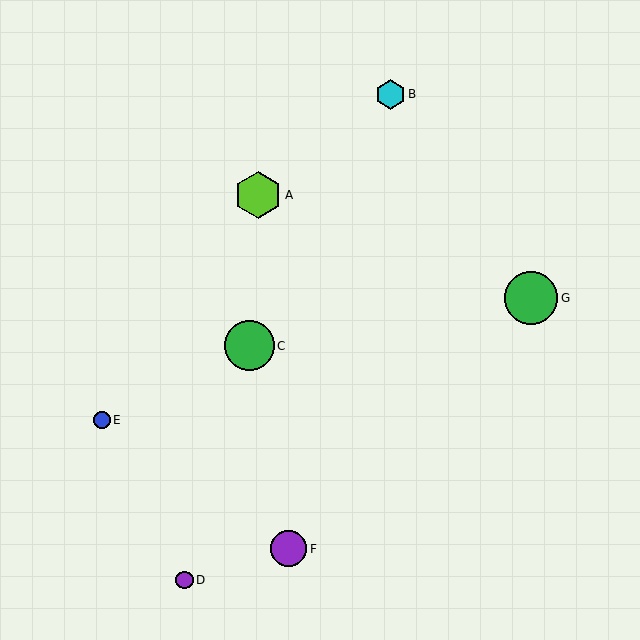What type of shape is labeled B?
Shape B is a cyan hexagon.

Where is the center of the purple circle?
The center of the purple circle is at (289, 549).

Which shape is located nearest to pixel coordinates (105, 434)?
The blue circle (labeled E) at (102, 420) is nearest to that location.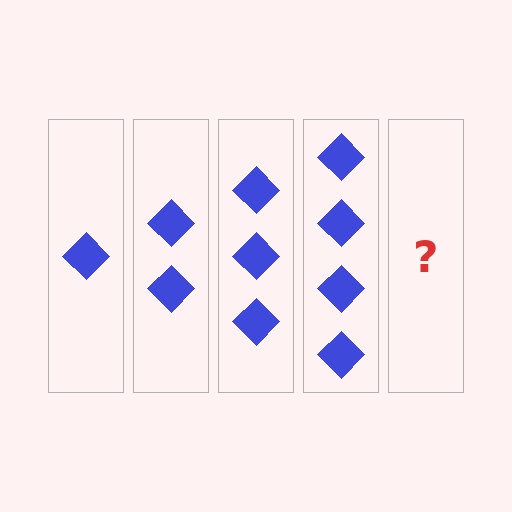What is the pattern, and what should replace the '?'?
The pattern is that each step adds one more diamond. The '?' should be 5 diamonds.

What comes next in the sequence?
The next element should be 5 diamonds.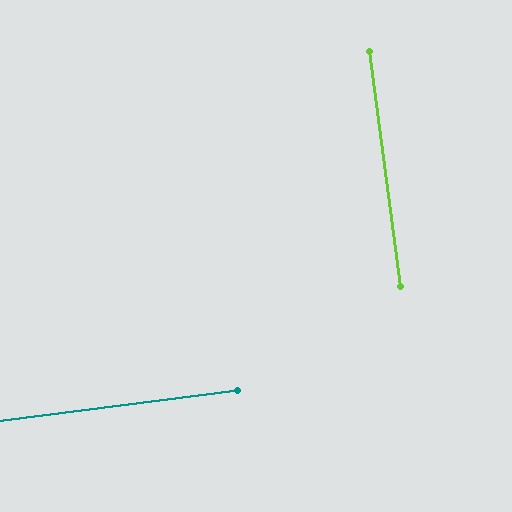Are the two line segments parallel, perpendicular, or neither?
Perpendicular — they meet at approximately 90°.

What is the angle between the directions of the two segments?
Approximately 90 degrees.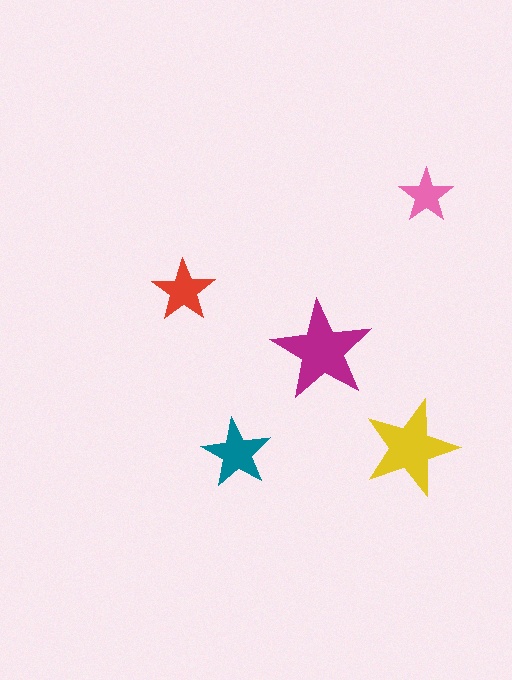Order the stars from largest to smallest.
the magenta one, the yellow one, the teal one, the red one, the pink one.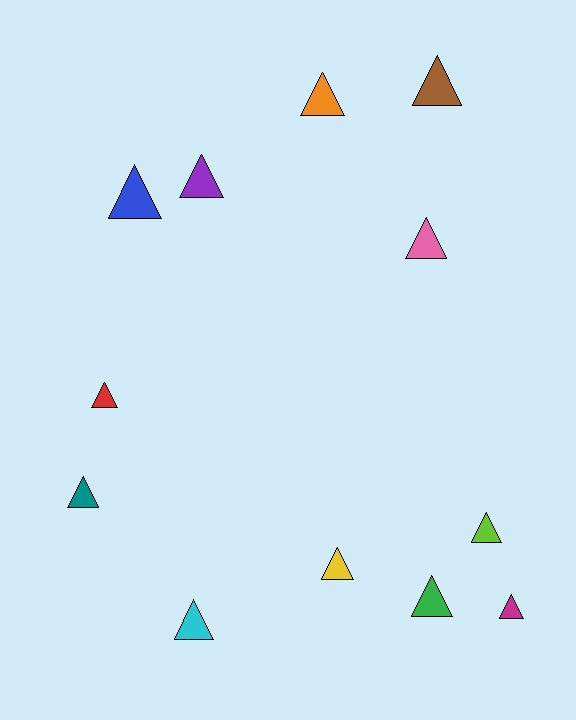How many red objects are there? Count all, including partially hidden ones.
There is 1 red object.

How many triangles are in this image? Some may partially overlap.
There are 12 triangles.